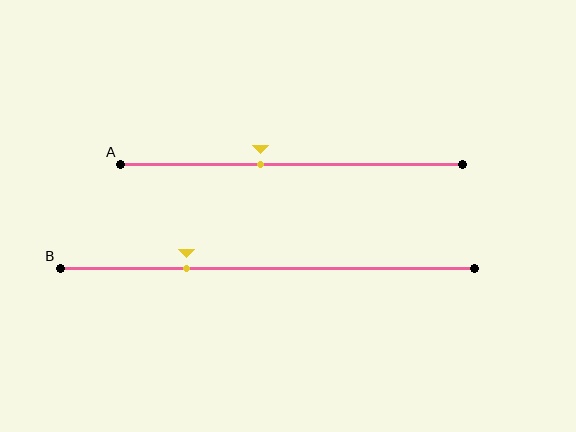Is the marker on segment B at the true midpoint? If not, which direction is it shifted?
No, the marker on segment B is shifted to the left by about 19% of the segment length.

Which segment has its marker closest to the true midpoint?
Segment A has its marker closest to the true midpoint.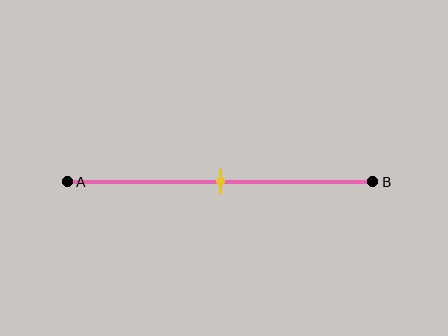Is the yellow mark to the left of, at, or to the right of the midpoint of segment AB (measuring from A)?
The yellow mark is approximately at the midpoint of segment AB.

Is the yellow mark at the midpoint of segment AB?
Yes, the mark is approximately at the midpoint.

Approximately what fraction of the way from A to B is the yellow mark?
The yellow mark is approximately 50% of the way from A to B.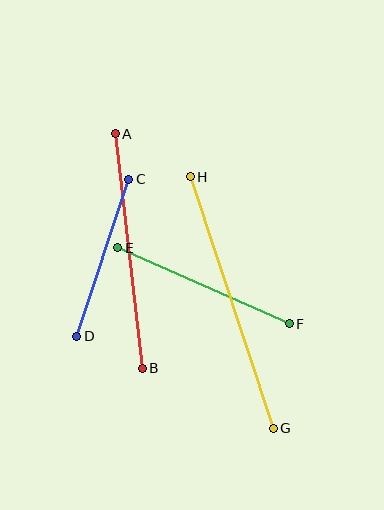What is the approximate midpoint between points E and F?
The midpoint is at approximately (203, 286) pixels.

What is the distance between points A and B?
The distance is approximately 236 pixels.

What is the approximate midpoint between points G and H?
The midpoint is at approximately (232, 303) pixels.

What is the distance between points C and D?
The distance is approximately 165 pixels.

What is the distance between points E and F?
The distance is approximately 187 pixels.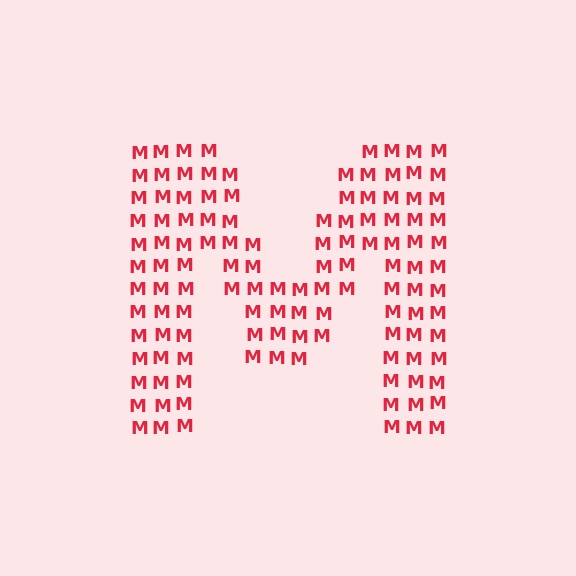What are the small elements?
The small elements are letter M's.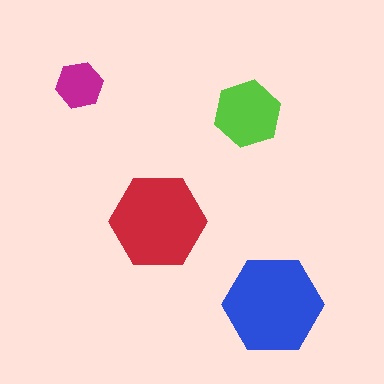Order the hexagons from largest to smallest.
the blue one, the red one, the lime one, the magenta one.